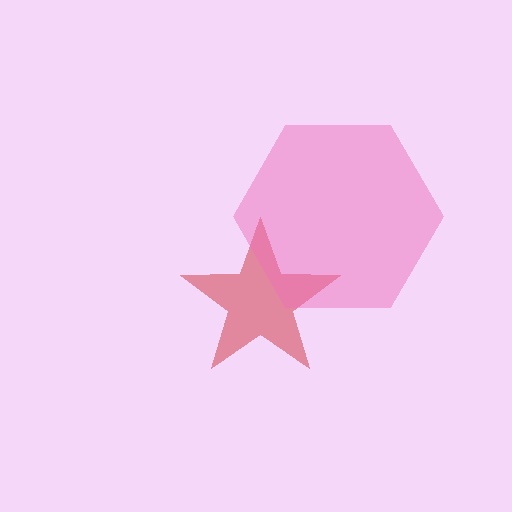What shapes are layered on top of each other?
The layered shapes are: a red star, a pink hexagon.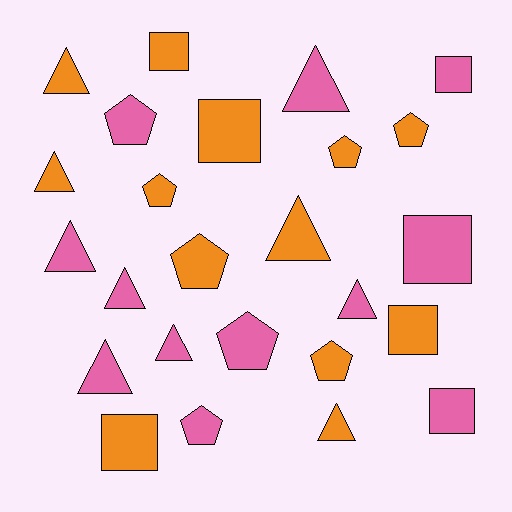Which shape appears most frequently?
Triangle, with 10 objects.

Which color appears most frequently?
Orange, with 13 objects.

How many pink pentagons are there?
There are 3 pink pentagons.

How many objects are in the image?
There are 25 objects.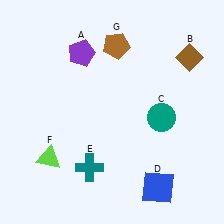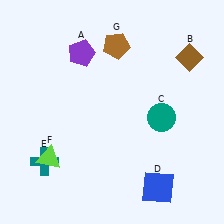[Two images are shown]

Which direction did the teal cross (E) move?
The teal cross (E) moved left.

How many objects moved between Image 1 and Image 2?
1 object moved between the two images.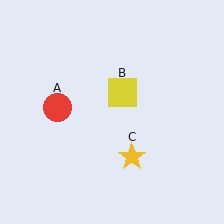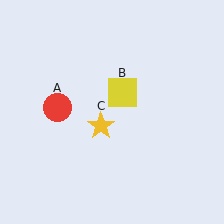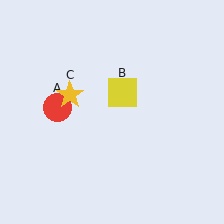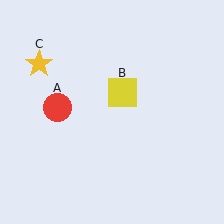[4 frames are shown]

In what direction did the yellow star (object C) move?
The yellow star (object C) moved up and to the left.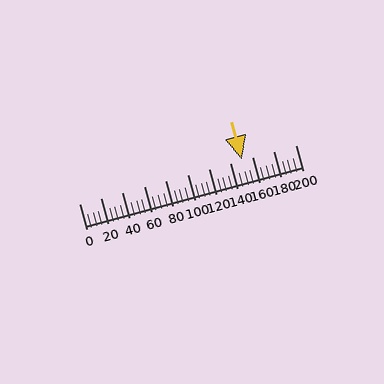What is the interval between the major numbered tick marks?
The major tick marks are spaced 20 units apart.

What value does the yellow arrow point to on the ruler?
The yellow arrow points to approximately 150.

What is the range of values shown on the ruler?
The ruler shows values from 0 to 200.